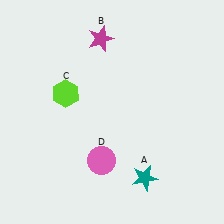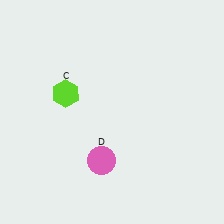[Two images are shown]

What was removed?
The teal star (A), the magenta star (B) were removed in Image 2.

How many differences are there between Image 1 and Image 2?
There are 2 differences between the two images.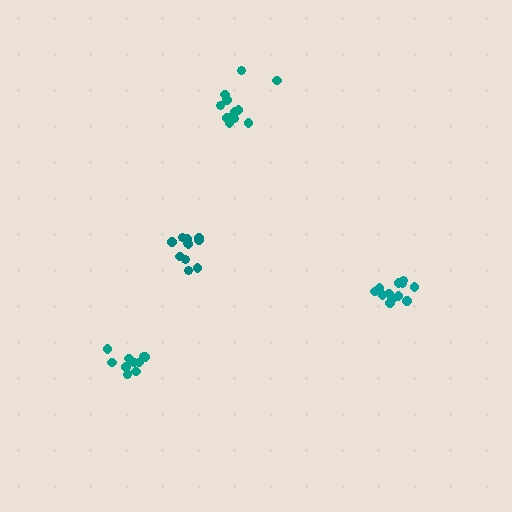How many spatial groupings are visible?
There are 4 spatial groupings.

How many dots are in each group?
Group 1: 12 dots, Group 2: 11 dots, Group 3: 12 dots, Group 4: 11 dots (46 total).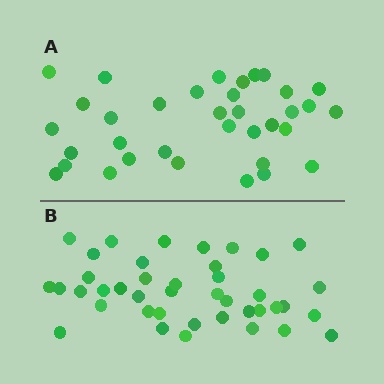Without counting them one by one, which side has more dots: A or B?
Region B (the bottom region) has more dots.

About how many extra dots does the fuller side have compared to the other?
Region B has about 6 more dots than region A.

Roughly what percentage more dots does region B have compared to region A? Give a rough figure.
About 15% more.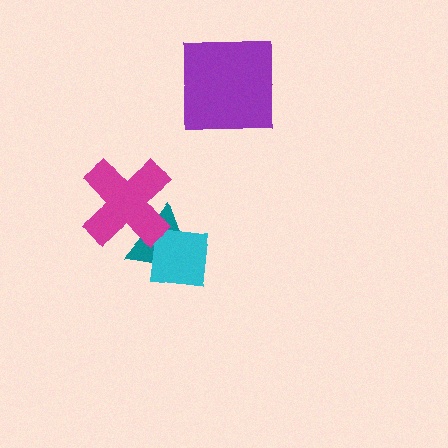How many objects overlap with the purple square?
0 objects overlap with the purple square.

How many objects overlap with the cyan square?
2 objects overlap with the cyan square.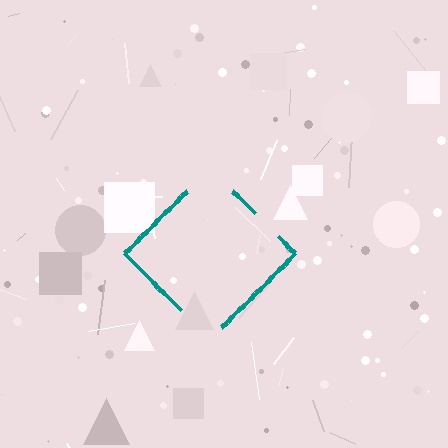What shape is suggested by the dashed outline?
The dashed outline suggests a diamond.